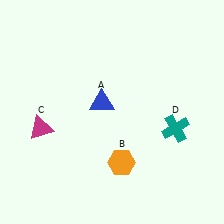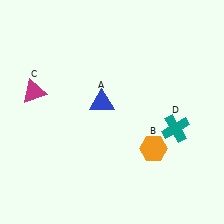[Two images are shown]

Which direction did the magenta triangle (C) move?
The magenta triangle (C) moved up.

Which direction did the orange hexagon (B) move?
The orange hexagon (B) moved right.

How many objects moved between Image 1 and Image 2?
2 objects moved between the two images.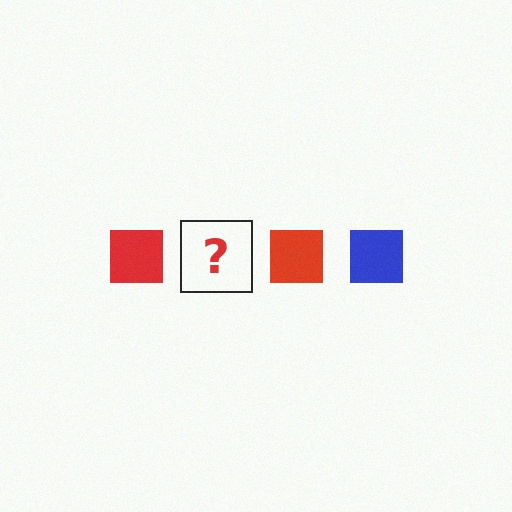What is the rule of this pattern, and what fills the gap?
The rule is that the pattern cycles through red, blue squares. The gap should be filled with a blue square.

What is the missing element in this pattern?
The missing element is a blue square.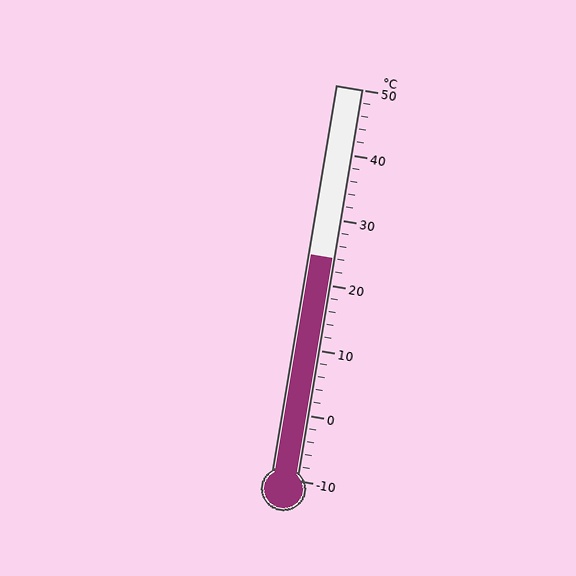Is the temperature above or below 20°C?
The temperature is above 20°C.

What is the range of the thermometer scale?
The thermometer scale ranges from -10°C to 50°C.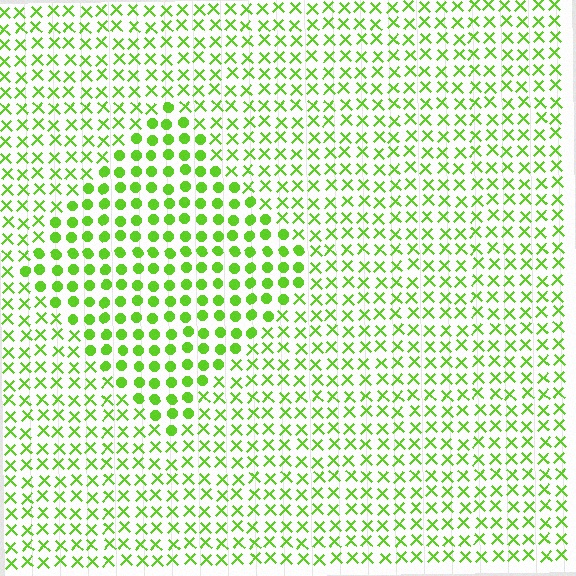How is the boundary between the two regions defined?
The boundary is defined by a change in element shape: circles inside vs. X marks outside. All elements share the same color and spacing.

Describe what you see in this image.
The image is filled with small lime elements arranged in a uniform grid. A diamond-shaped region contains circles, while the surrounding area contains X marks. The boundary is defined purely by the change in element shape.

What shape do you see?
I see a diamond.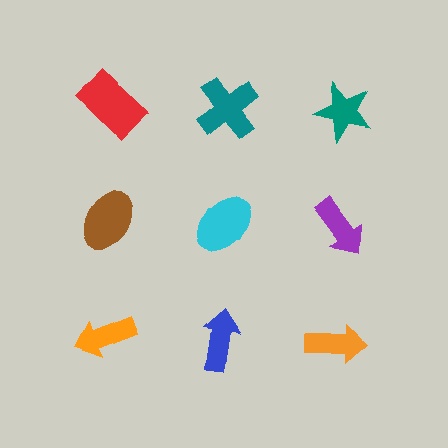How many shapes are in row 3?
3 shapes.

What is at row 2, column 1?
A brown ellipse.